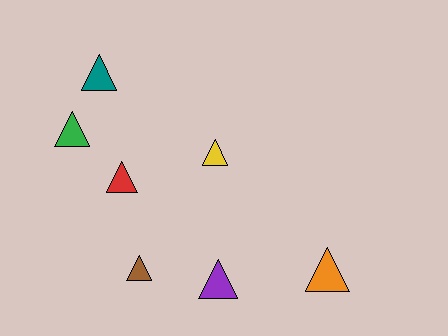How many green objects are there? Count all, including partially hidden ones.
There is 1 green object.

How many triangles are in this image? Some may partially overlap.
There are 7 triangles.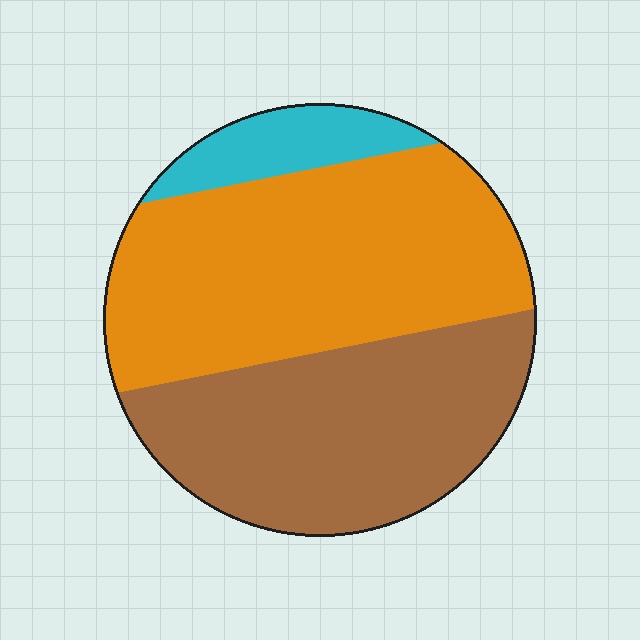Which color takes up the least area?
Cyan, at roughly 10%.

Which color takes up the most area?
Orange, at roughly 50%.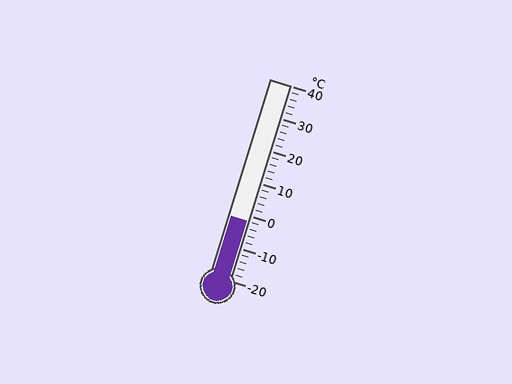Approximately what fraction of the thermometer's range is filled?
The thermometer is filled to approximately 30% of its range.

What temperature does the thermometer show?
The thermometer shows approximately -2°C.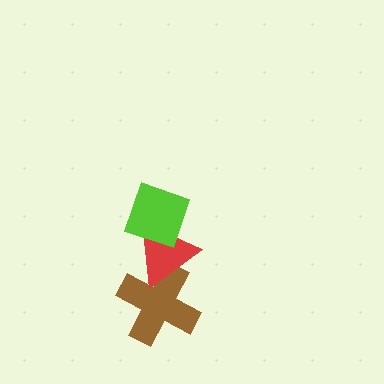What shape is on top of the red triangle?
The lime diamond is on top of the red triangle.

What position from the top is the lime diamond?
The lime diamond is 1st from the top.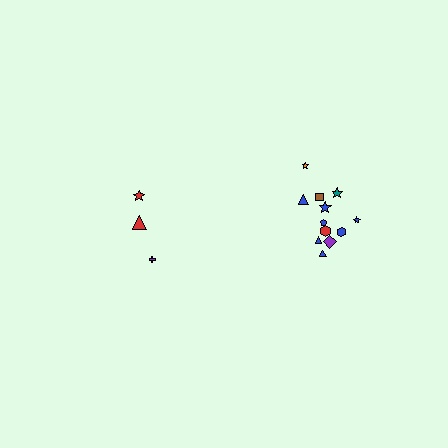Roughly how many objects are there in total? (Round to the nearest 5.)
Roughly 15 objects in total.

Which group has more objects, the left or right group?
The right group.